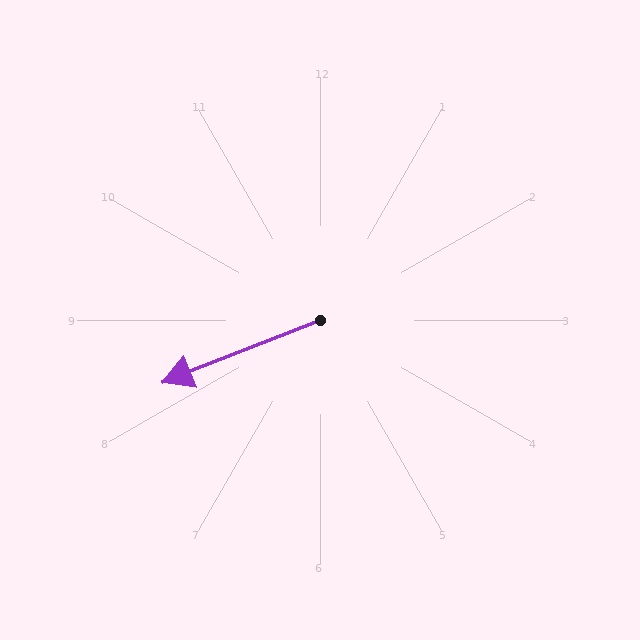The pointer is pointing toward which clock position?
Roughly 8 o'clock.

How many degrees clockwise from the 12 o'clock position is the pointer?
Approximately 248 degrees.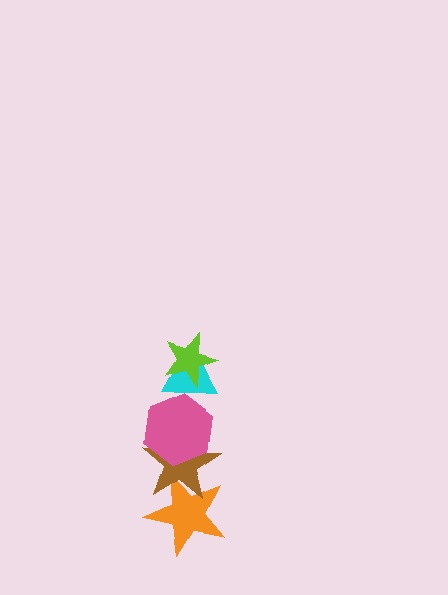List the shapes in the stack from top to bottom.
From top to bottom: the lime star, the cyan triangle, the pink hexagon, the brown star, the orange star.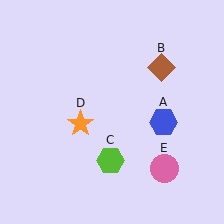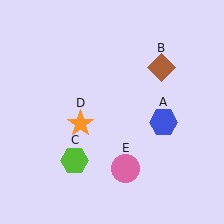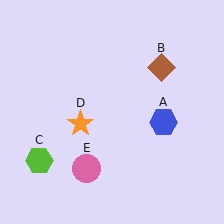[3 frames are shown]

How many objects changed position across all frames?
2 objects changed position: lime hexagon (object C), pink circle (object E).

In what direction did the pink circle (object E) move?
The pink circle (object E) moved left.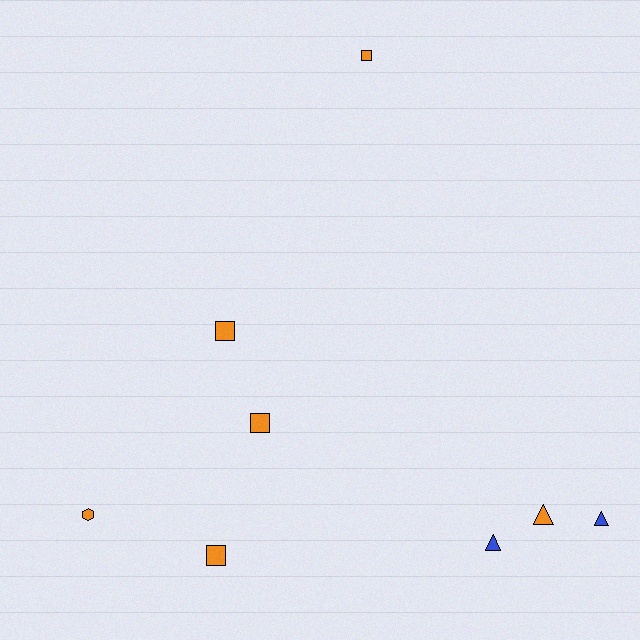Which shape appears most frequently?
Square, with 4 objects.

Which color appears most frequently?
Orange, with 6 objects.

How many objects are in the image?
There are 8 objects.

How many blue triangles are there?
There are 2 blue triangles.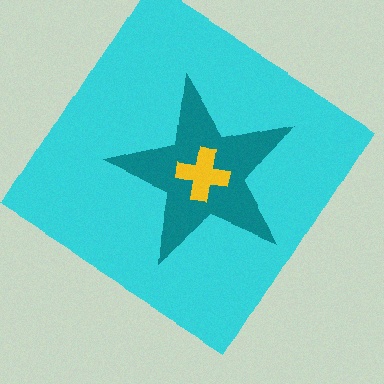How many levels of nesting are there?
3.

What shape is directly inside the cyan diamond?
The teal star.